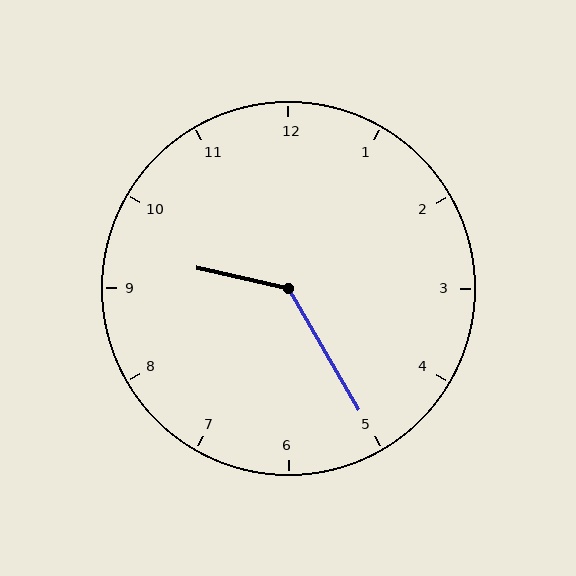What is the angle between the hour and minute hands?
Approximately 132 degrees.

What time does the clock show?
9:25.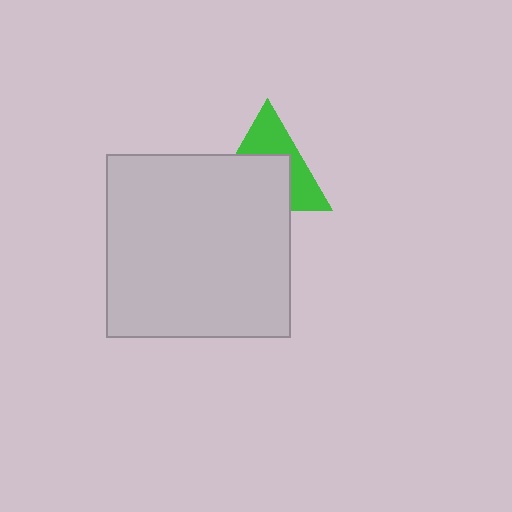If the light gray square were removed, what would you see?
You would see the complete green triangle.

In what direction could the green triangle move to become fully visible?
The green triangle could move up. That would shift it out from behind the light gray square entirely.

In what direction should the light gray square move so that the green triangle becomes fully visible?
The light gray square should move down. That is the shortest direction to clear the overlap and leave the green triangle fully visible.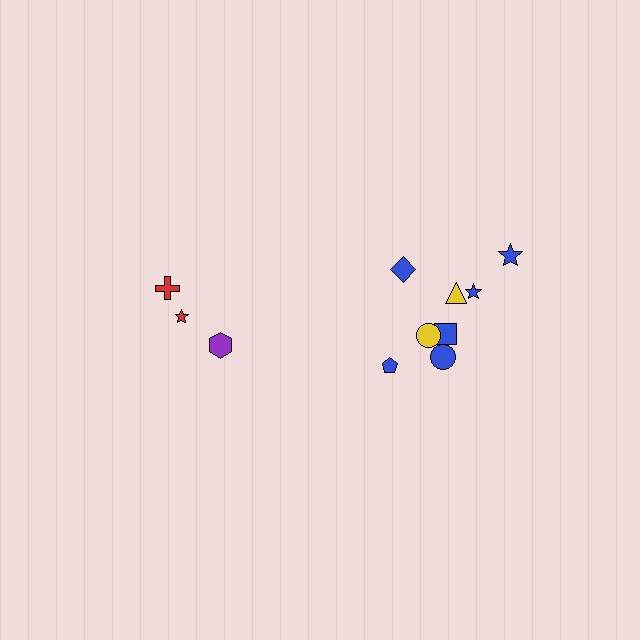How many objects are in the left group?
There are 3 objects.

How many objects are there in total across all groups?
There are 11 objects.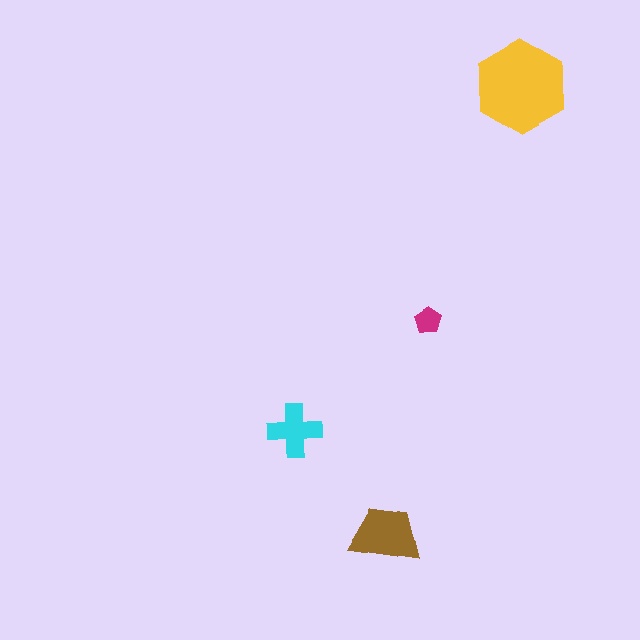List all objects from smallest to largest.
The magenta pentagon, the cyan cross, the brown trapezoid, the yellow hexagon.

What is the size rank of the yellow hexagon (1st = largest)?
1st.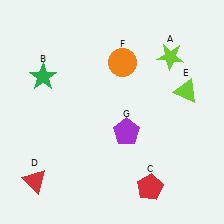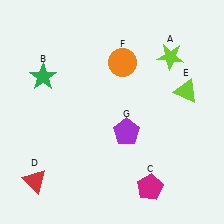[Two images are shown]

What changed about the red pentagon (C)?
In Image 1, C is red. In Image 2, it changed to magenta.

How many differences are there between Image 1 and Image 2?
There is 1 difference between the two images.